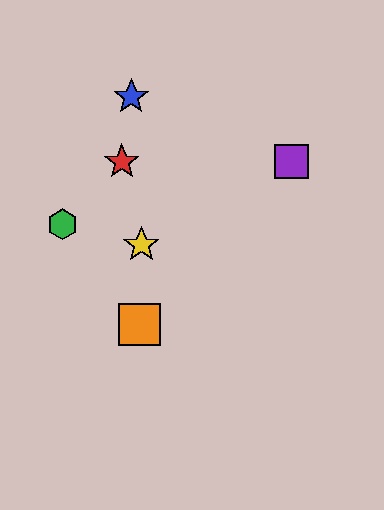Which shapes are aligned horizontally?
The red star, the purple square are aligned horizontally.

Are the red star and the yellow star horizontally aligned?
No, the red star is at y≈162 and the yellow star is at y≈245.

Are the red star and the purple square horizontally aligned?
Yes, both are at y≈162.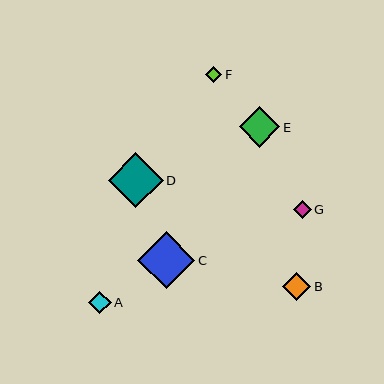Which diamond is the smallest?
Diamond F is the smallest with a size of approximately 16 pixels.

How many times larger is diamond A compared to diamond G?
Diamond A is approximately 1.2 times the size of diamond G.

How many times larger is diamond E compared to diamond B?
Diamond E is approximately 1.4 times the size of diamond B.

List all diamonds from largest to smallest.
From largest to smallest: C, D, E, B, A, G, F.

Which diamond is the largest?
Diamond C is the largest with a size of approximately 57 pixels.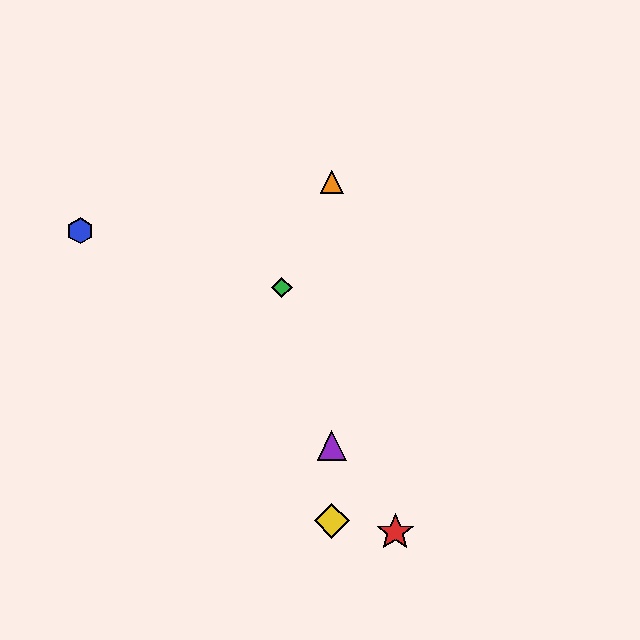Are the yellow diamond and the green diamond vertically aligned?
No, the yellow diamond is at x≈332 and the green diamond is at x≈282.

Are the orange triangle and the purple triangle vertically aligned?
Yes, both are at x≈332.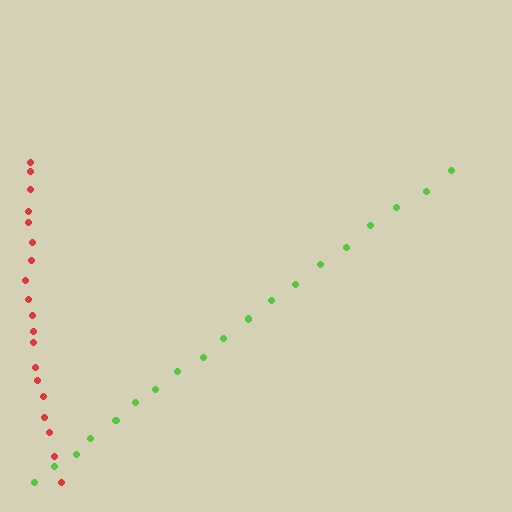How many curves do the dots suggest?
There are 2 distinct paths.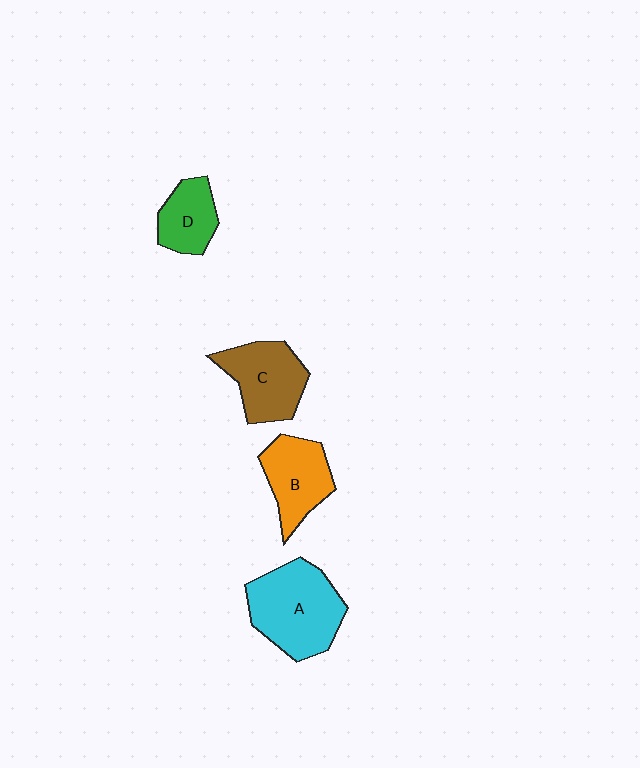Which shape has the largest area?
Shape A (cyan).